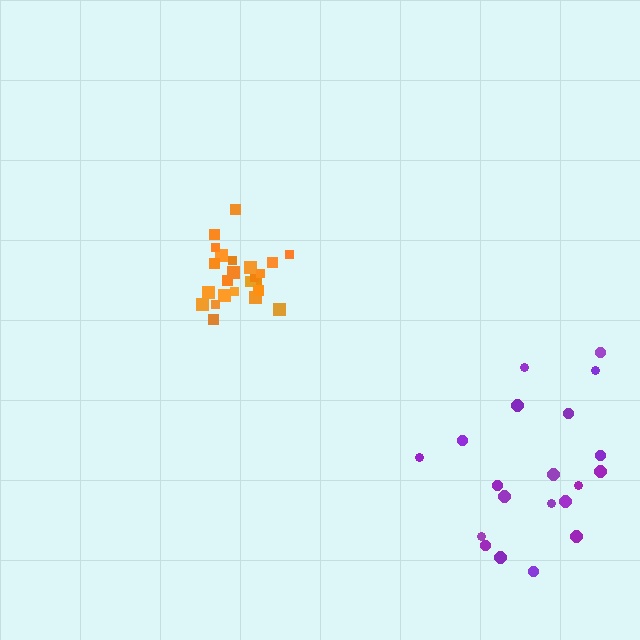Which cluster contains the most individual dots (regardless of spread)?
Orange (24).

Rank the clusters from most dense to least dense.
orange, purple.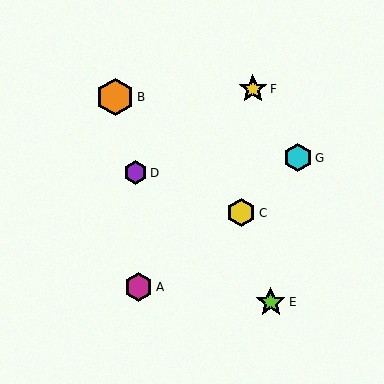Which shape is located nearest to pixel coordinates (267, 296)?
The lime star (labeled E) at (271, 302) is nearest to that location.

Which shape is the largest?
The orange hexagon (labeled B) is the largest.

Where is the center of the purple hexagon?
The center of the purple hexagon is at (136, 173).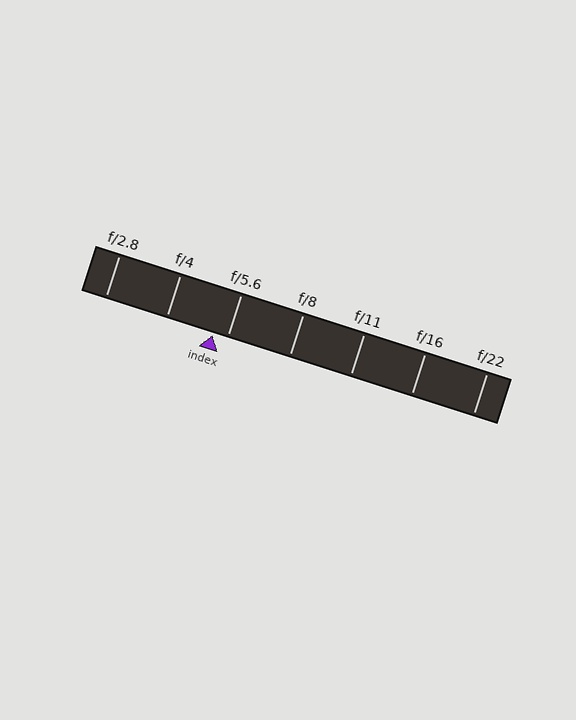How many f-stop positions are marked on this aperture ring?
There are 7 f-stop positions marked.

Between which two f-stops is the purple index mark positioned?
The index mark is between f/4 and f/5.6.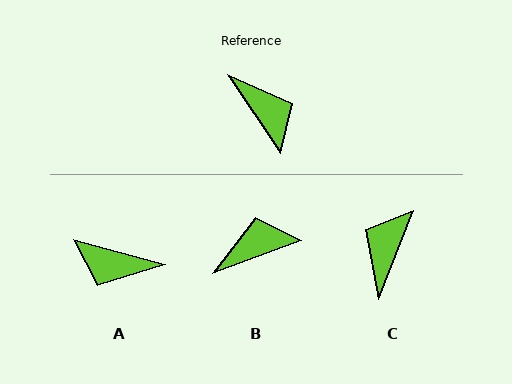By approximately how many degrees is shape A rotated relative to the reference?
Approximately 139 degrees clockwise.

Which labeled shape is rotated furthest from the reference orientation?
A, about 139 degrees away.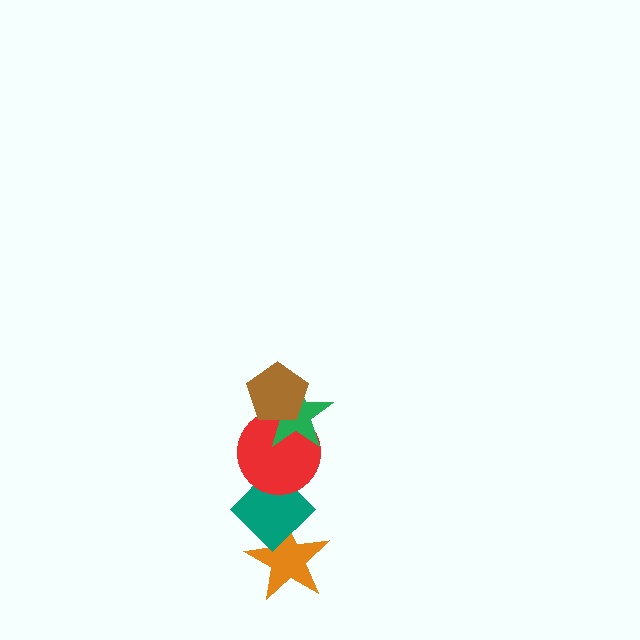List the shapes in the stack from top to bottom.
From top to bottom: the brown pentagon, the green star, the red circle, the teal diamond, the orange star.